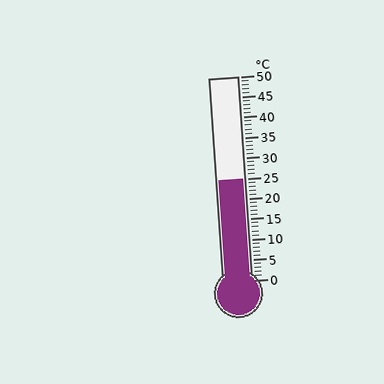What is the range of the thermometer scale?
The thermometer scale ranges from 0°C to 50°C.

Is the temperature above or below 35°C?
The temperature is below 35°C.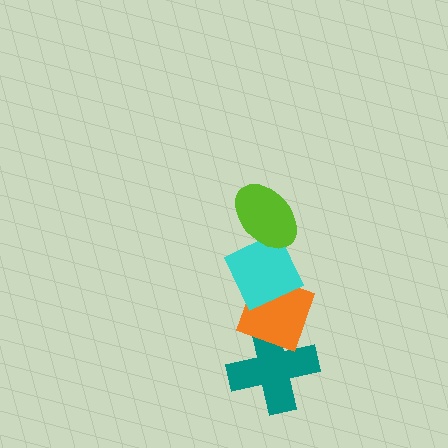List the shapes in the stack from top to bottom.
From top to bottom: the lime ellipse, the cyan diamond, the orange diamond, the teal cross.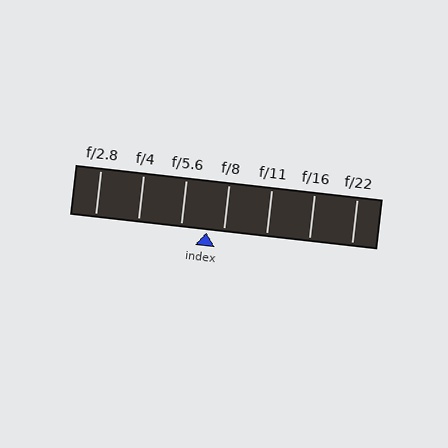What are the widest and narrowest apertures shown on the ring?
The widest aperture shown is f/2.8 and the narrowest is f/22.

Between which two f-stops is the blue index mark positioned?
The index mark is between f/5.6 and f/8.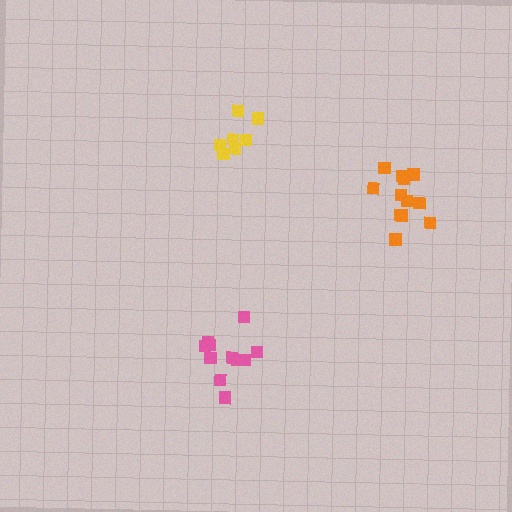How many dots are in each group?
Group 1: 12 dots, Group 2: 12 dots, Group 3: 7 dots (31 total).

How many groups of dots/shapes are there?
There are 3 groups.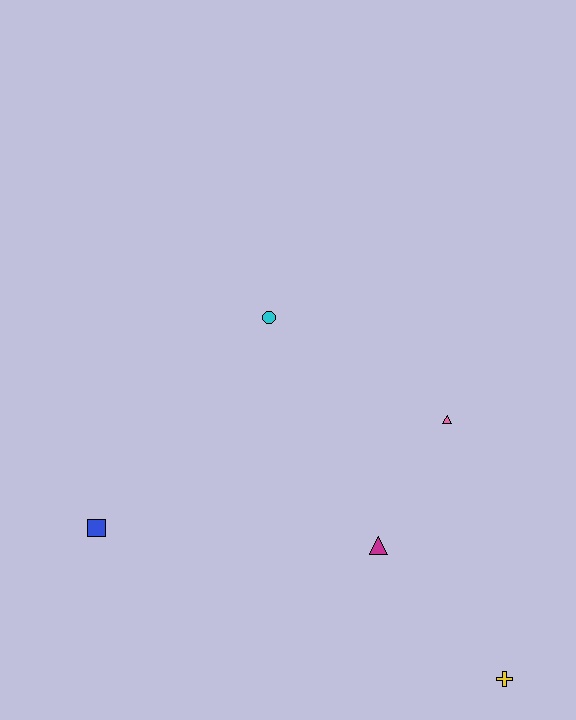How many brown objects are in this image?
There are no brown objects.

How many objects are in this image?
There are 5 objects.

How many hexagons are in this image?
There are no hexagons.